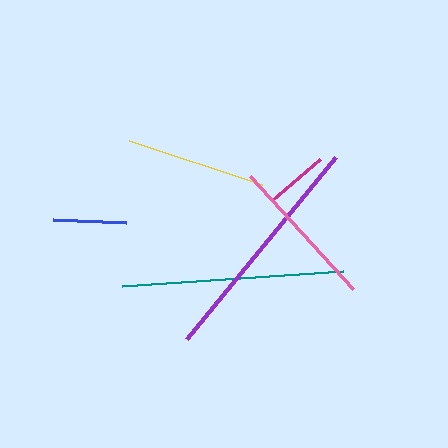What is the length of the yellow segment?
The yellow segment is approximately 140 pixels long.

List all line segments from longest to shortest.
From longest to shortest: purple, teal, pink, yellow, blue, magenta.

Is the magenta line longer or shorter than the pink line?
The pink line is longer than the magenta line.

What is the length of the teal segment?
The teal segment is approximately 222 pixels long.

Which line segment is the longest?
The purple line is the longest at approximately 235 pixels.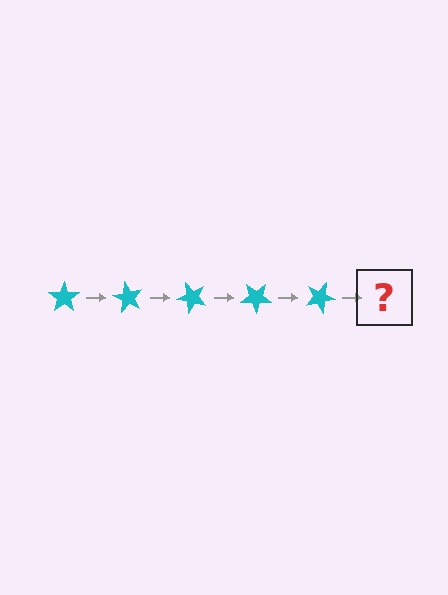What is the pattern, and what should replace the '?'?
The pattern is that the star rotates 60 degrees each step. The '?' should be a cyan star rotated 300 degrees.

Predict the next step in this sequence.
The next step is a cyan star rotated 300 degrees.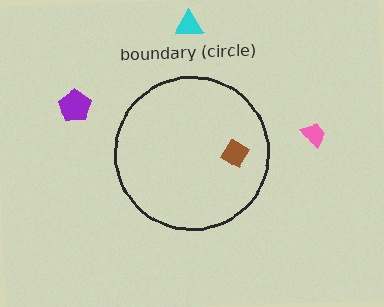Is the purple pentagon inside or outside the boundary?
Outside.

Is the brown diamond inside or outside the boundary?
Inside.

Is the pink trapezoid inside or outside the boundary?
Outside.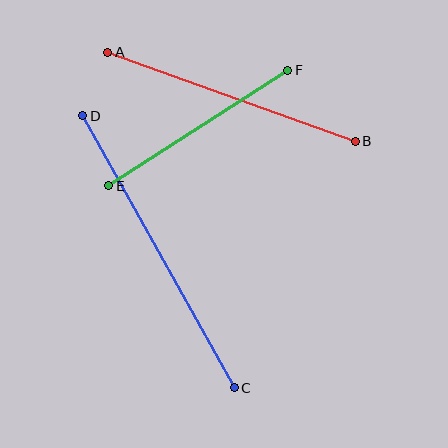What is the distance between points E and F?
The distance is approximately 213 pixels.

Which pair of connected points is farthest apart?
Points C and D are farthest apart.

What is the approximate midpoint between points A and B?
The midpoint is at approximately (231, 97) pixels.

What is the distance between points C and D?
The distance is approximately 311 pixels.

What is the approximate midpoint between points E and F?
The midpoint is at approximately (198, 128) pixels.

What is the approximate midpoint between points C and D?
The midpoint is at approximately (159, 252) pixels.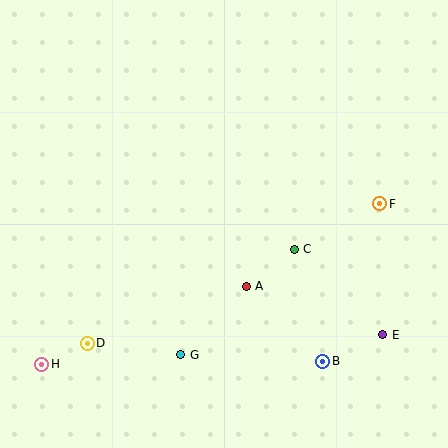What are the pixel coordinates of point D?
Point D is at (87, 343).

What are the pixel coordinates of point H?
Point H is at (42, 364).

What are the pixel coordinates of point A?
Point A is at (246, 286).